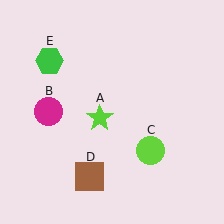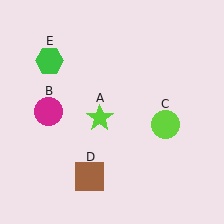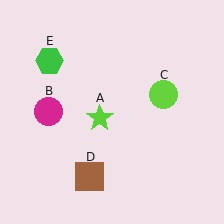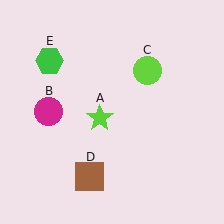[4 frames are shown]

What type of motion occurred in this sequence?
The lime circle (object C) rotated counterclockwise around the center of the scene.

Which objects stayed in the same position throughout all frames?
Lime star (object A) and magenta circle (object B) and brown square (object D) and green hexagon (object E) remained stationary.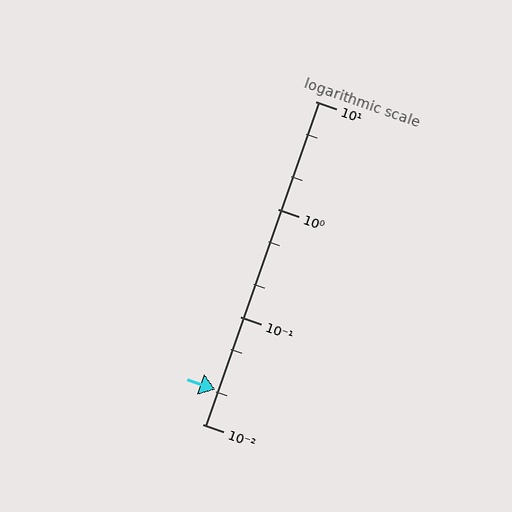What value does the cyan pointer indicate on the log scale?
The pointer indicates approximately 0.021.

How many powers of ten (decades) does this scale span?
The scale spans 3 decades, from 0.01 to 10.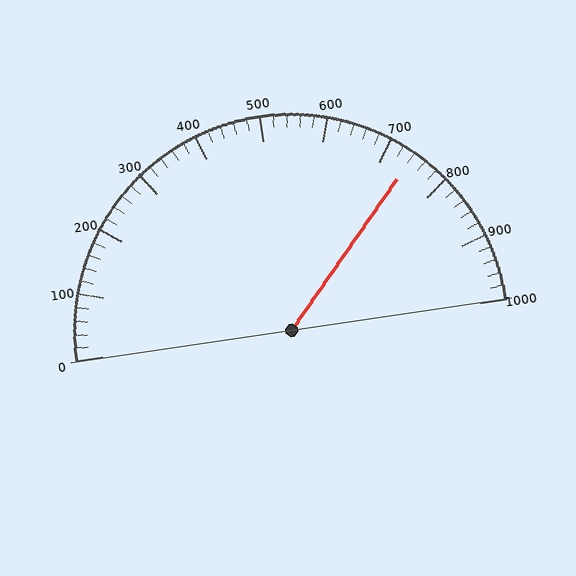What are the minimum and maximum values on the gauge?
The gauge ranges from 0 to 1000.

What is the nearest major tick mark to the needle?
The nearest major tick mark is 700.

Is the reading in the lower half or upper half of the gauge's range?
The reading is in the upper half of the range (0 to 1000).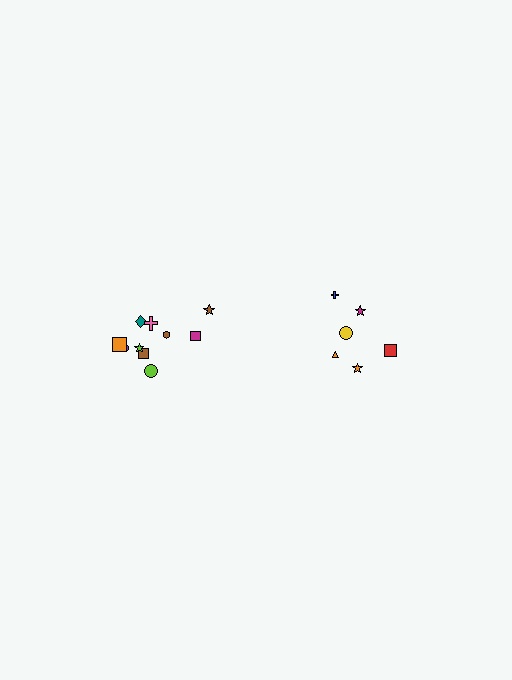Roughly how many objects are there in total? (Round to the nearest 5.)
Roughly 15 objects in total.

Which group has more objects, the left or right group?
The left group.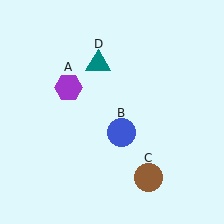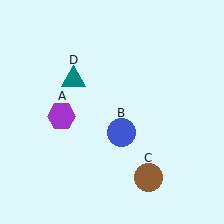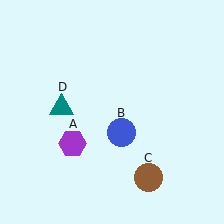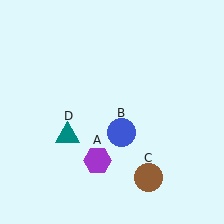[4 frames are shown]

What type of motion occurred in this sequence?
The purple hexagon (object A), teal triangle (object D) rotated counterclockwise around the center of the scene.